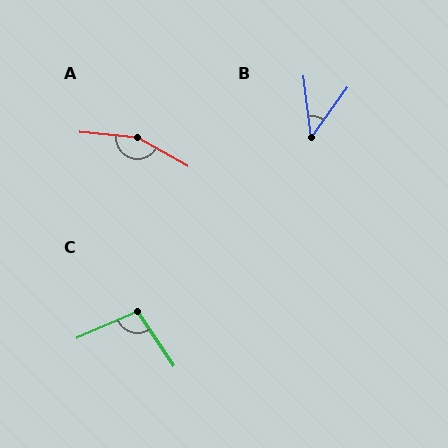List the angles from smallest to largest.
B (43°), C (101°), A (156°).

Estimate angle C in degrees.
Approximately 101 degrees.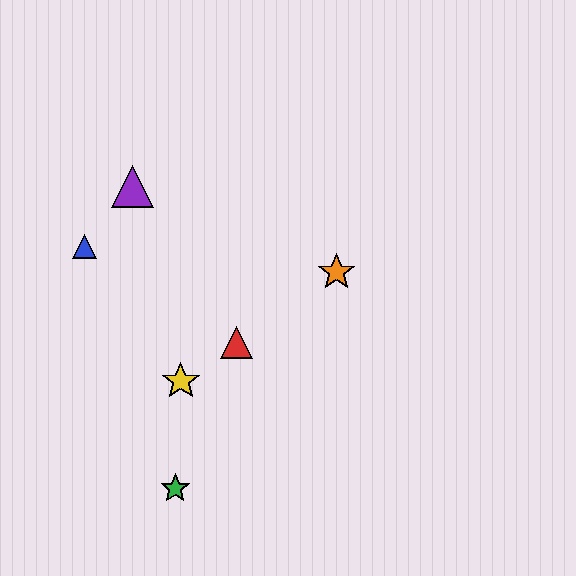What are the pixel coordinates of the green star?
The green star is at (175, 488).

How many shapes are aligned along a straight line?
3 shapes (the red triangle, the yellow star, the orange star) are aligned along a straight line.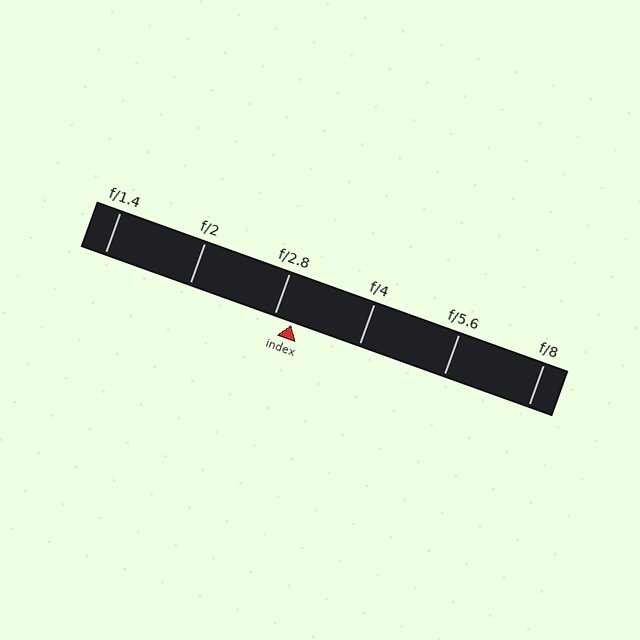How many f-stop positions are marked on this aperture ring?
There are 6 f-stop positions marked.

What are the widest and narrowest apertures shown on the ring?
The widest aperture shown is f/1.4 and the narrowest is f/8.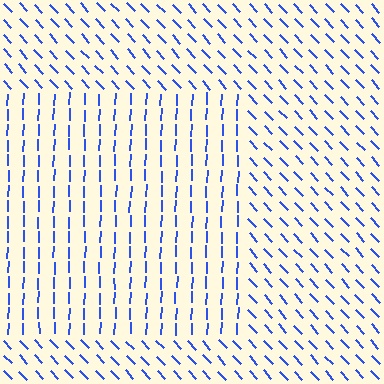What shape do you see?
I see a rectangle.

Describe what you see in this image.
The image is filled with small blue line segments. A rectangle region in the image has lines oriented differently from the surrounding lines, creating a visible texture boundary.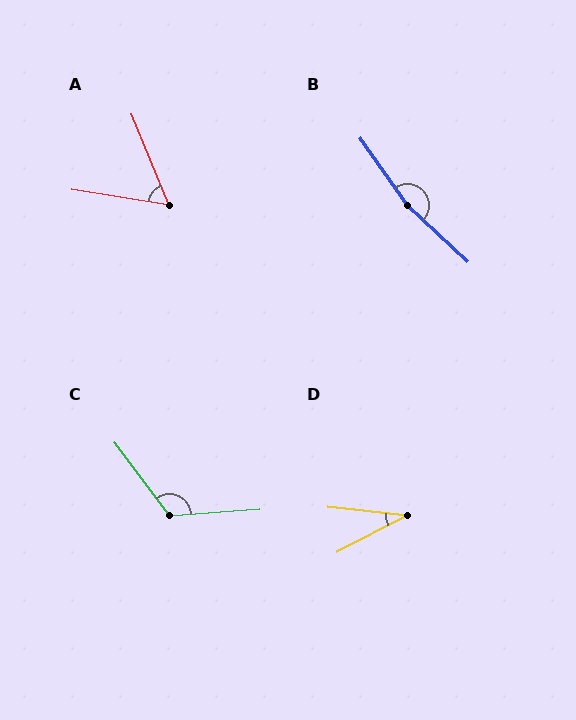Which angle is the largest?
B, at approximately 168 degrees.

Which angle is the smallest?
D, at approximately 34 degrees.